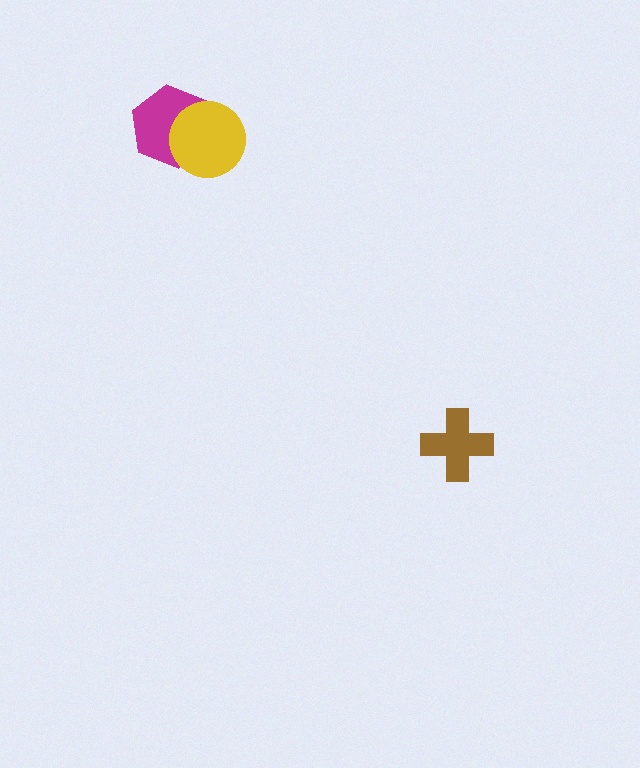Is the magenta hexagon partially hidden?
Yes, it is partially covered by another shape.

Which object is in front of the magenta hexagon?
The yellow circle is in front of the magenta hexagon.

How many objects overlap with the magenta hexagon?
1 object overlaps with the magenta hexagon.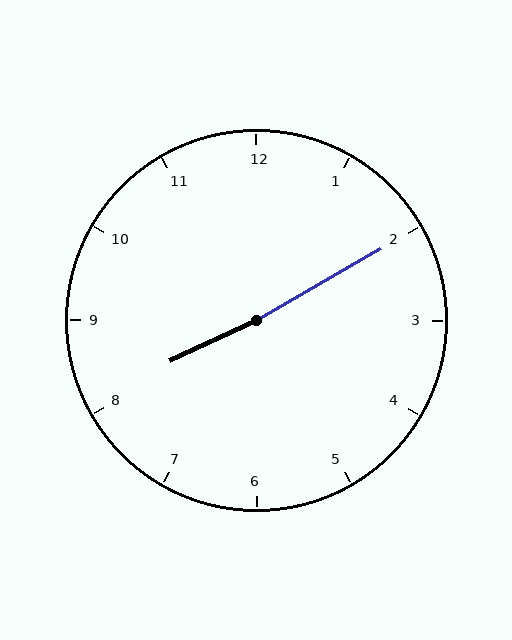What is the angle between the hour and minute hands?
Approximately 175 degrees.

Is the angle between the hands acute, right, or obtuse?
It is obtuse.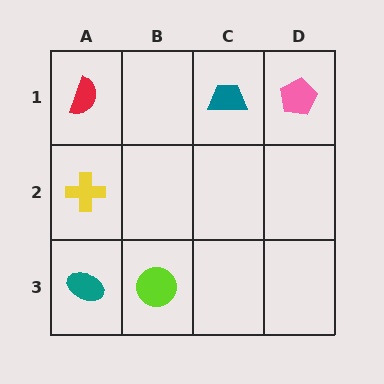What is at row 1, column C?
A teal trapezoid.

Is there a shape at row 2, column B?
No, that cell is empty.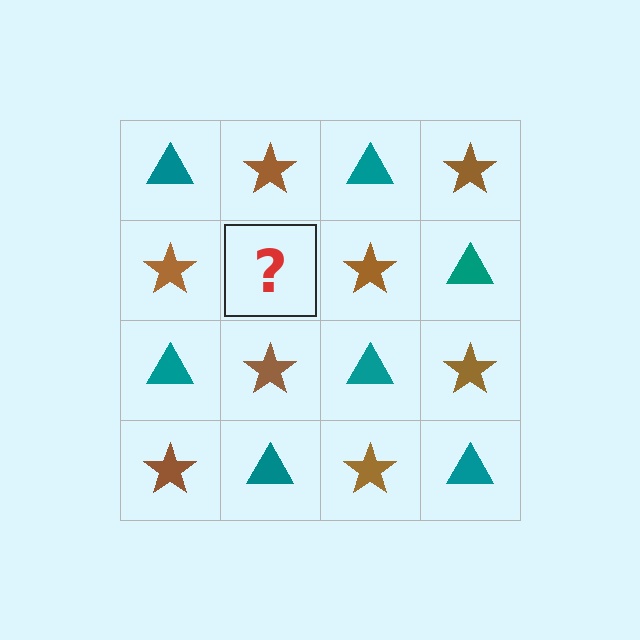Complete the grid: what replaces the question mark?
The question mark should be replaced with a teal triangle.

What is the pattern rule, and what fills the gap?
The rule is that it alternates teal triangle and brown star in a checkerboard pattern. The gap should be filled with a teal triangle.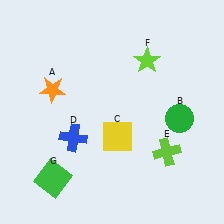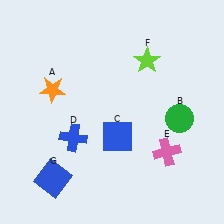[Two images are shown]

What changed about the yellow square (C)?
In Image 1, C is yellow. In Image 2, it changed to blue.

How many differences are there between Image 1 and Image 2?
There are 3 differences between the two images.